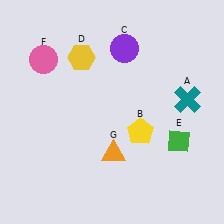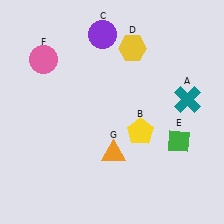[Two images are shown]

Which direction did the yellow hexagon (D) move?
The yellow hexagon (D) moved right.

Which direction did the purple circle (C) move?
The purple circle (C) moved left.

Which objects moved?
The objects that moved are: the purple circle (C), the yellow hexagon (D).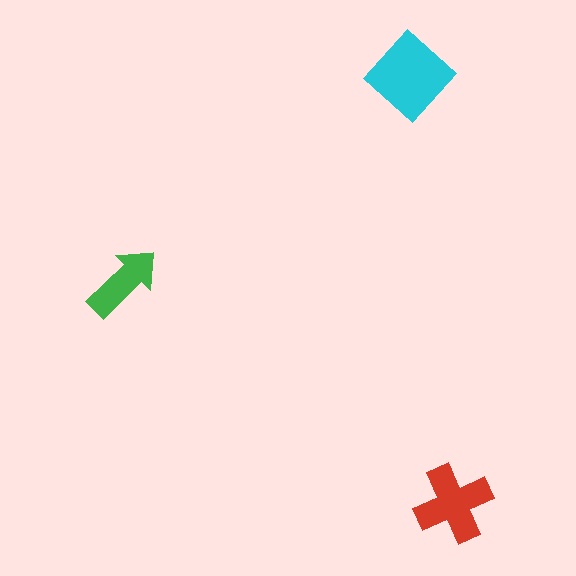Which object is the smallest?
The green arrow.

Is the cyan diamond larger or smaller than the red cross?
Larger.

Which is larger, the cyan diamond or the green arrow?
The cyan diamond.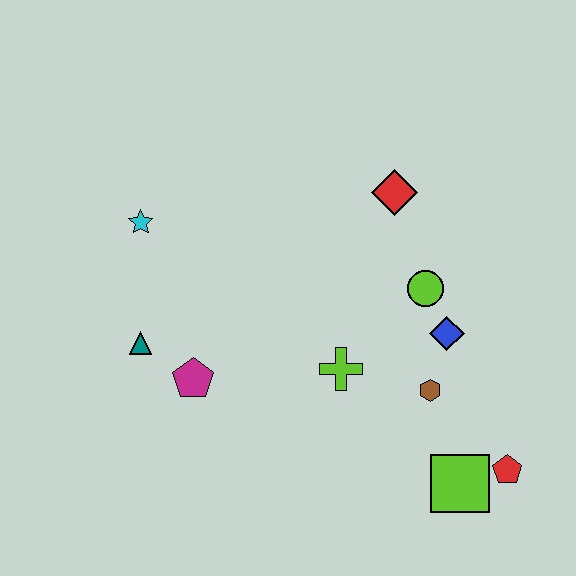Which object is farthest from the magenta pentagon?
The red pentagon is farthest from the magenta pentagon.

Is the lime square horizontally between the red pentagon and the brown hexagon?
Yes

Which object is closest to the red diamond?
The lime circle is closest to the red diamond.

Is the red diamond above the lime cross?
Yes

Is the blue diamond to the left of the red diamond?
No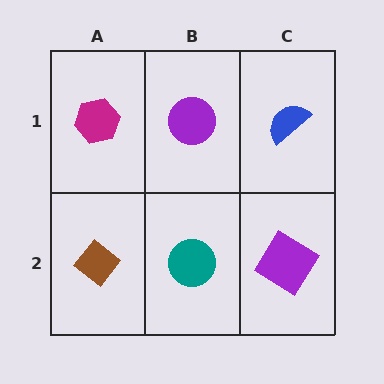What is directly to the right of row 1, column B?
A blue semicircle.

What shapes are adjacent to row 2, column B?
A purple circle (row 1, column B), a brown diamond (row 2, column A), a purple diamond (row 2, column C).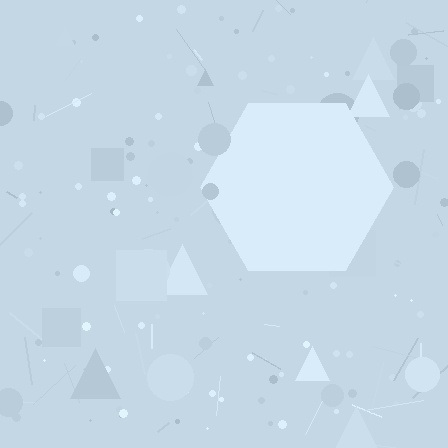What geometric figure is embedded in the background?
A hexagon is embedded in the background.